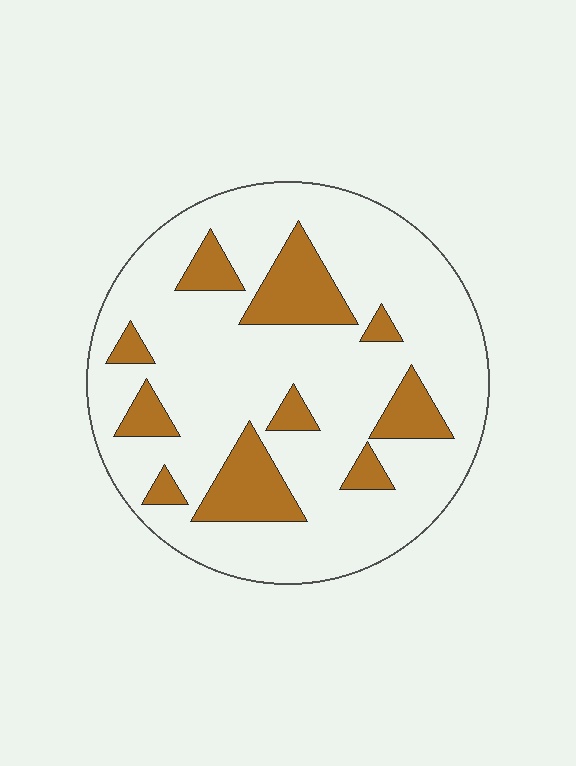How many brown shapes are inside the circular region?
10.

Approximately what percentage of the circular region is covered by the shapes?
Approximately 20%.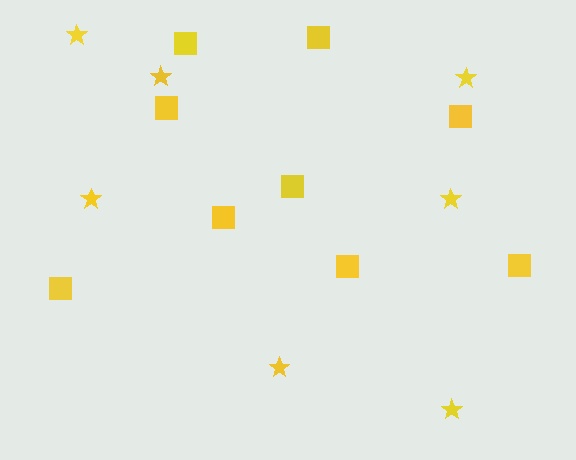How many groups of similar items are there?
There are 2 groups: one group of squares (9) and one group of stars (7).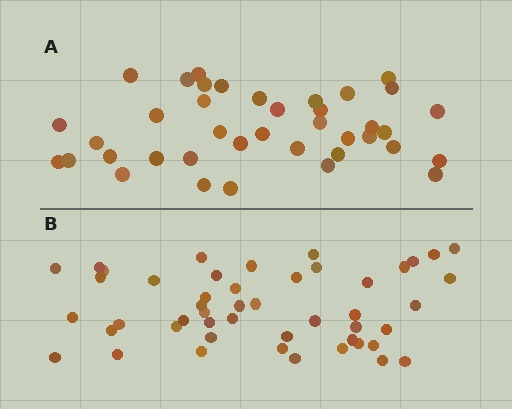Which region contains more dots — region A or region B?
Region B (the bottom region) has more dots.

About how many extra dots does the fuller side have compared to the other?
Region B has roughly 8 or so more dots than region A.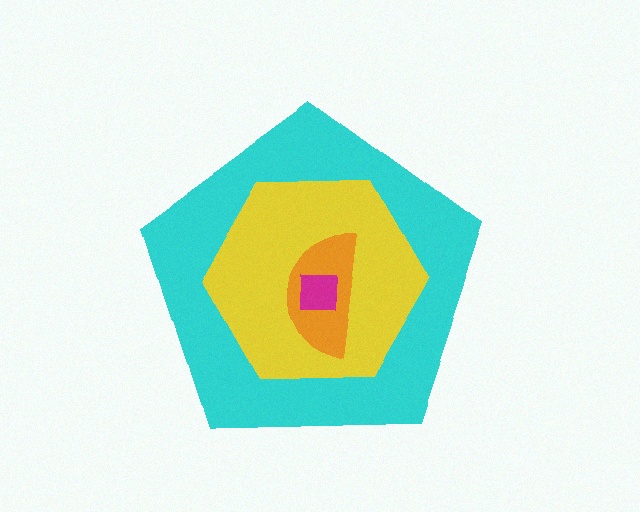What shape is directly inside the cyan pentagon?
The yellow hexagon.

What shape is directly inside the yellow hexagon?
The orange semicircle.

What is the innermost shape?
The magenta square.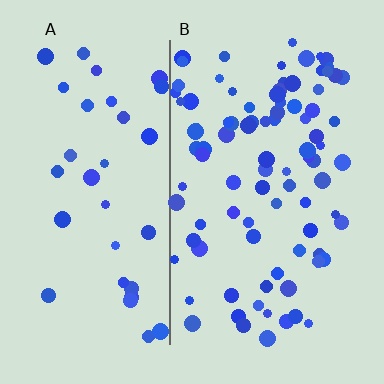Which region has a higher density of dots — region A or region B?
B (the right).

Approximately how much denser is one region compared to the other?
Approximately 2.4× — region B over region A.